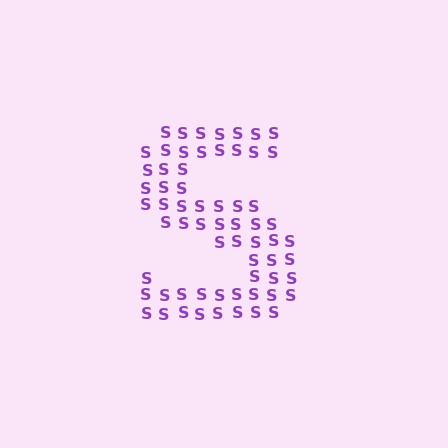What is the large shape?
The large shape is the letter S.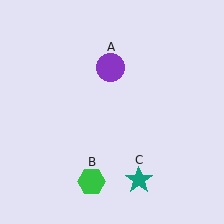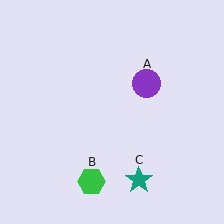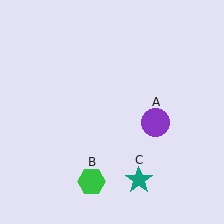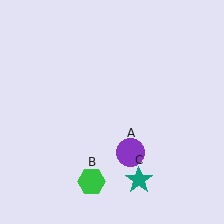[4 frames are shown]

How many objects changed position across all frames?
1 object changed position: purple circle (object A).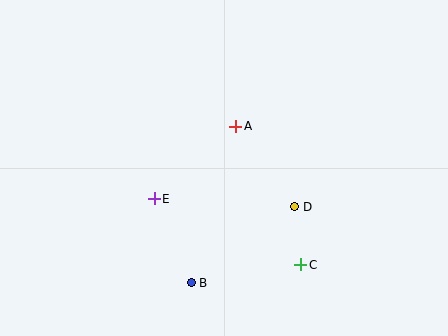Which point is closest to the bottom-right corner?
Point C is closest to the bottom-right corner.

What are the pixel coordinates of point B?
Point B is at (191, 283).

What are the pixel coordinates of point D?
Point D is at (295, 207).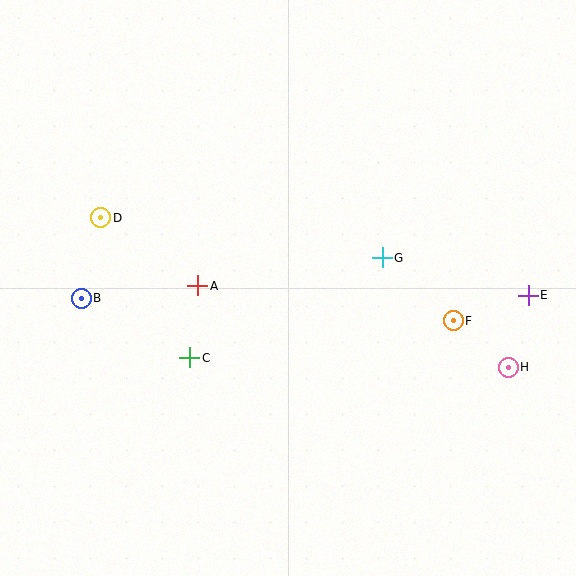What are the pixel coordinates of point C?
Point C is at (190, 358).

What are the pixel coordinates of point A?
Point A is at (198, 286).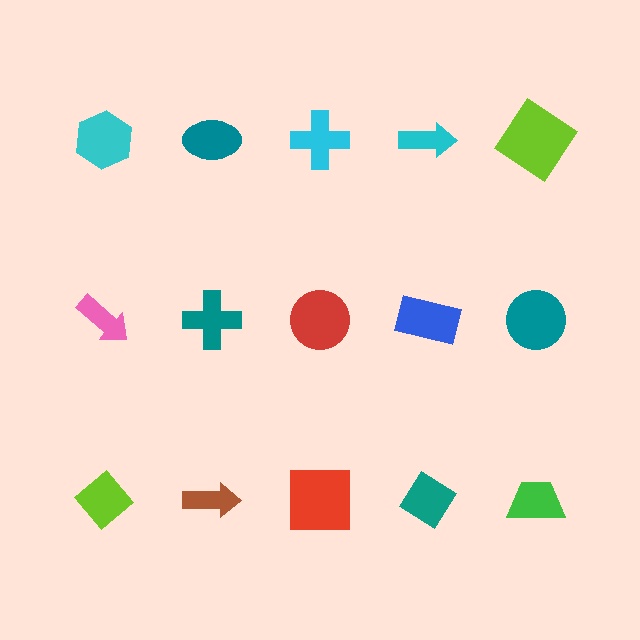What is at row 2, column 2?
A teal cross.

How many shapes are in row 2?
5 shapes.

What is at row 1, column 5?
A lime diamond.